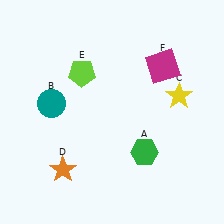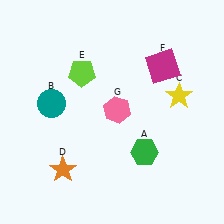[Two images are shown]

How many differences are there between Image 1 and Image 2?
There is 1 difference between the two images.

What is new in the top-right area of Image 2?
A pink hexagon (G) was added in the top-right area of Image 2.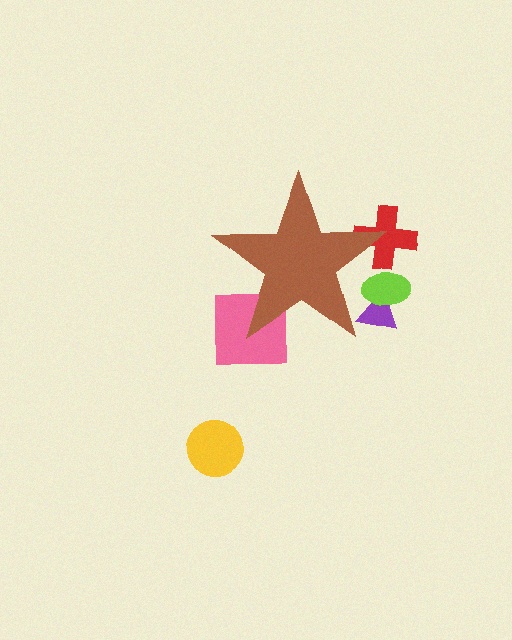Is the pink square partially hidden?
Yes, the pink square is partially hidden behind the brown star.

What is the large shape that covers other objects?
A brown star.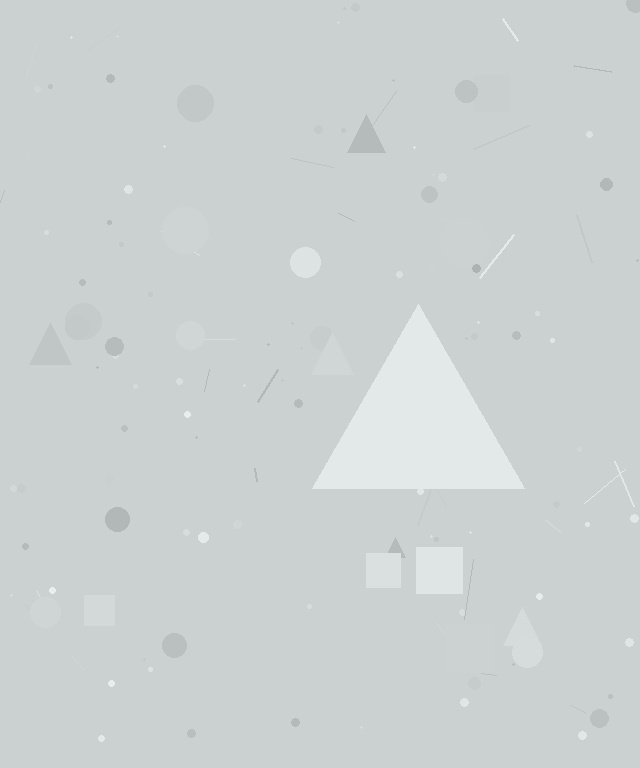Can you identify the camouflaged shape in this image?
The camouflaged shape is a triangle.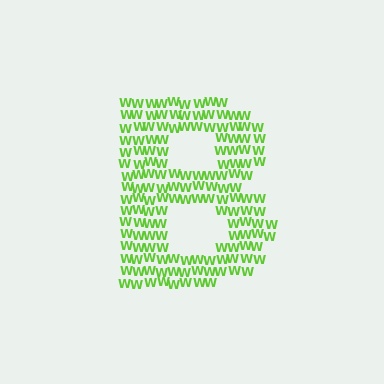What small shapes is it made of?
It is made of small letter W's.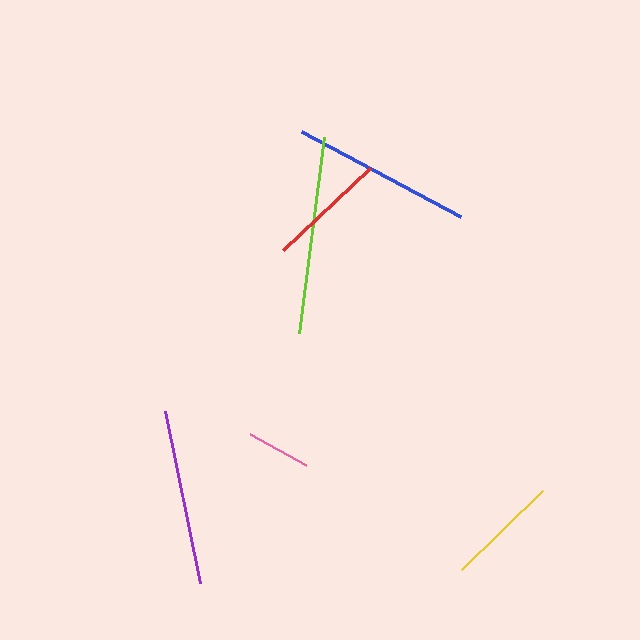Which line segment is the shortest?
The pink line is the shortest at approximately 63 pixels.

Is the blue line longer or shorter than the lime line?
The lime line is longer than the blue line.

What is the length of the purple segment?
The purple segment is approximately 176 pixels long.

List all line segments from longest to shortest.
From longest to shortest: lime, blue, purple, red, yellow, pink.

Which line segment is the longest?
The lime line is the longest at approximately 198 pixels.